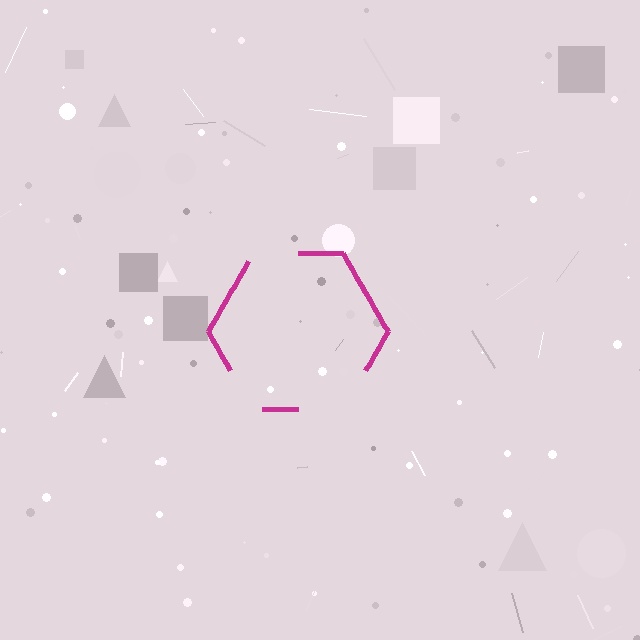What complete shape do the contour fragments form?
The contour fragments form a hexagon.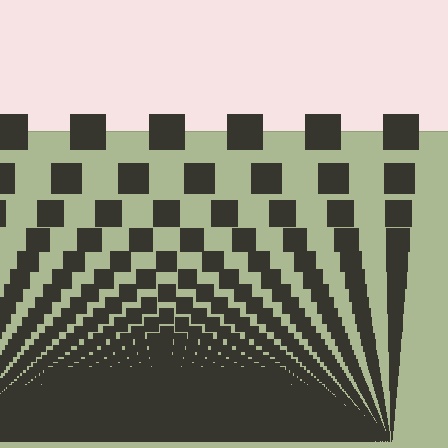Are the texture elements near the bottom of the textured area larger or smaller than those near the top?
Smaller. The gradient is inverted — elements near the bottom are smaller and denser.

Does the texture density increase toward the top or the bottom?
Density increases toward the bottom.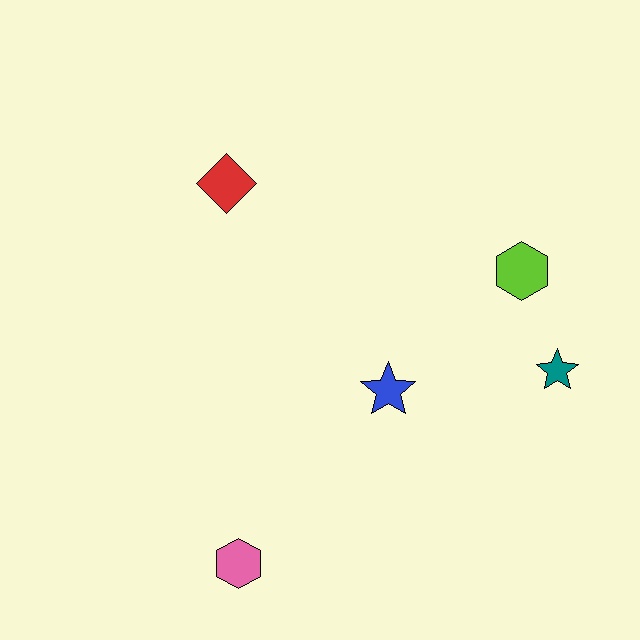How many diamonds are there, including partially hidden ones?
There is 1 diamond.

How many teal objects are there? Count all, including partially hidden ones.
There is 1 teal object.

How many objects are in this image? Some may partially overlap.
There are 5 objects.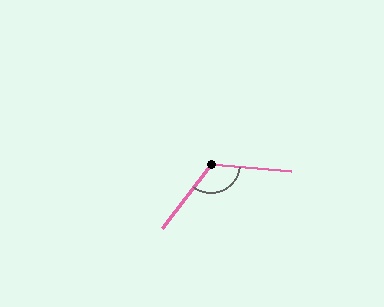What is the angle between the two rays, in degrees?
Approximately 122 degrees.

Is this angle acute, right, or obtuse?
It is obtuse.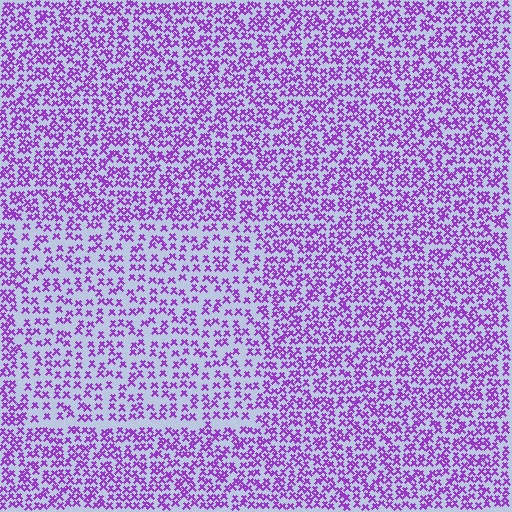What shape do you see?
I see a rectangle.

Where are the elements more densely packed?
The elements are more densely packed outside the rectangle boundary.